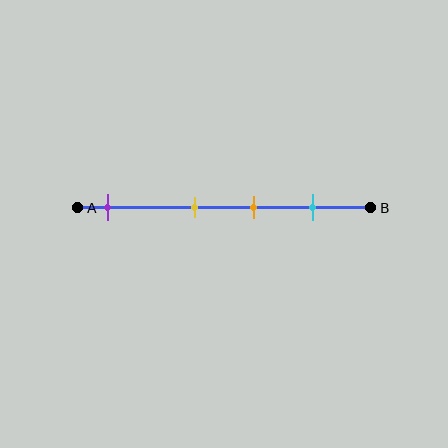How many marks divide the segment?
There are 4 marks dividing the segment.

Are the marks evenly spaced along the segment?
No, the marks are not evenly spaced.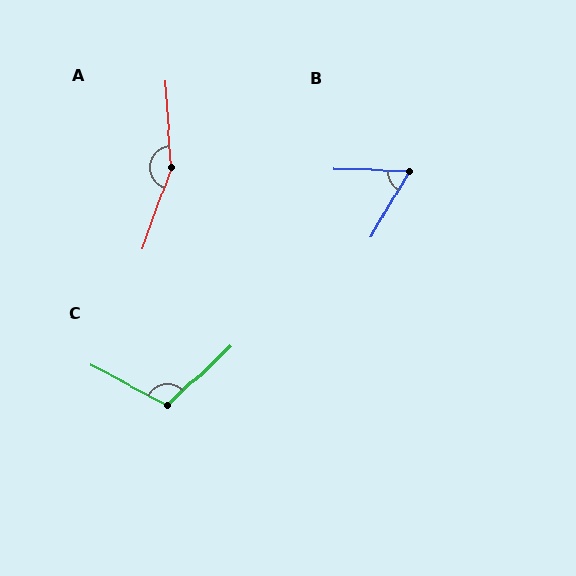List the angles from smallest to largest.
B (62°), C (109°), A (156°).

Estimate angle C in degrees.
Approximately 109 degrees.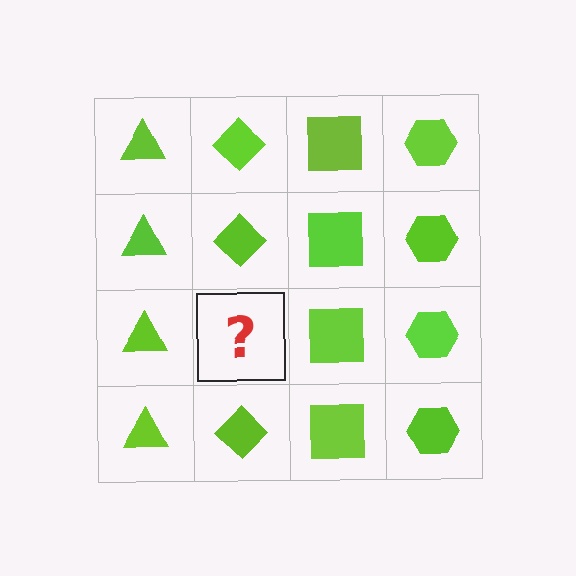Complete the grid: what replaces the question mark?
The question mark should be replaced with a lime diamond.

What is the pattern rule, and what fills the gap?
The rule is that each column has a consistent shape. The gap should be filled with a lime diamond.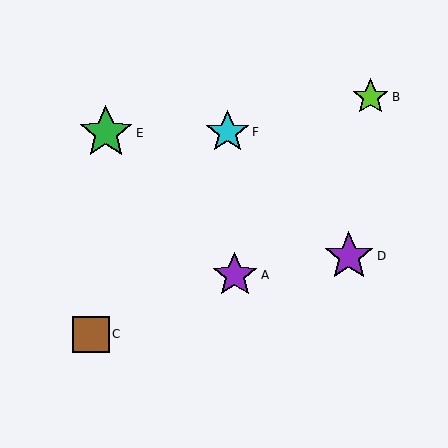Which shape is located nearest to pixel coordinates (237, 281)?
The purple star (labeled A) at (235, 275) is nearest to that location.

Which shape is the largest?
The green star (labeled E) is the largest.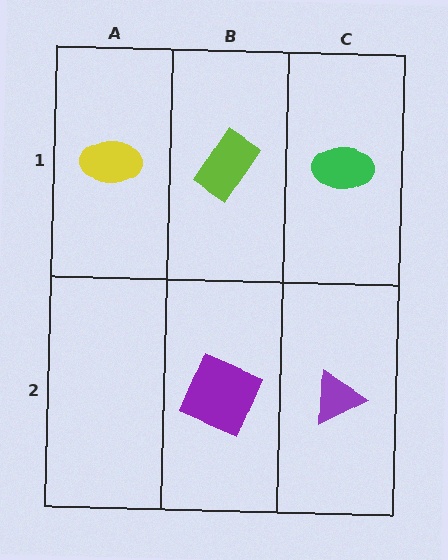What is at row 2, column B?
A purple square.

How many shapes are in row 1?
3 shapes.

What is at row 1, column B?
A lime rectangle.